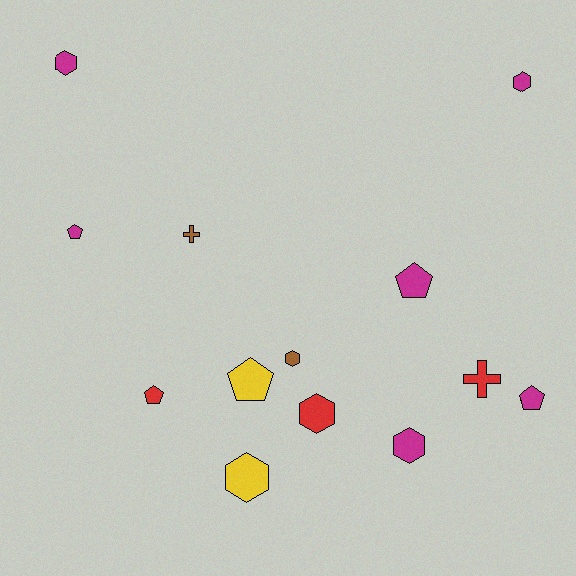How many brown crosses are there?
There is 1 brown cross.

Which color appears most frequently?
Magenta, with 6 objects.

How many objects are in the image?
There are 13 objects.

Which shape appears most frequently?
Hexagon, with 6 objects.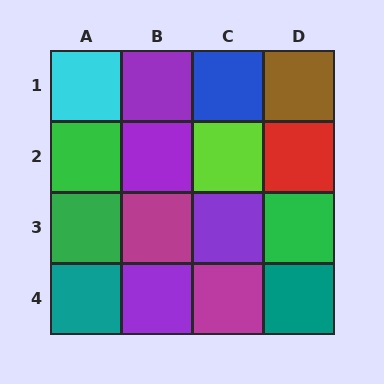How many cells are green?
3 cells are green.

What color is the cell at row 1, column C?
Blue.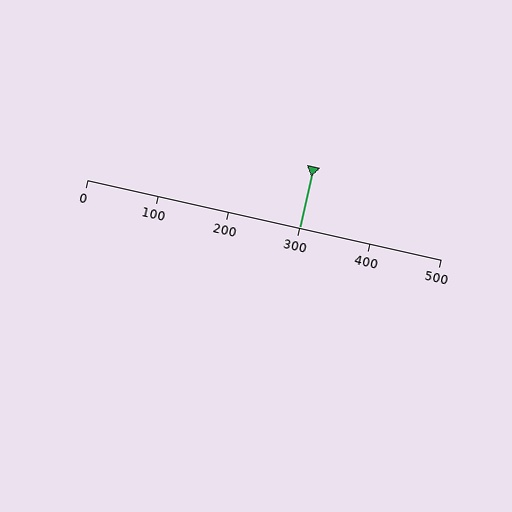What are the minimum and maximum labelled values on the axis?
The axis runs from 0 to 500.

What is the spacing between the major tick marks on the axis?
The major ticks are spaced 100 apart.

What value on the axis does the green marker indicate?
The marker indicates approximately 300.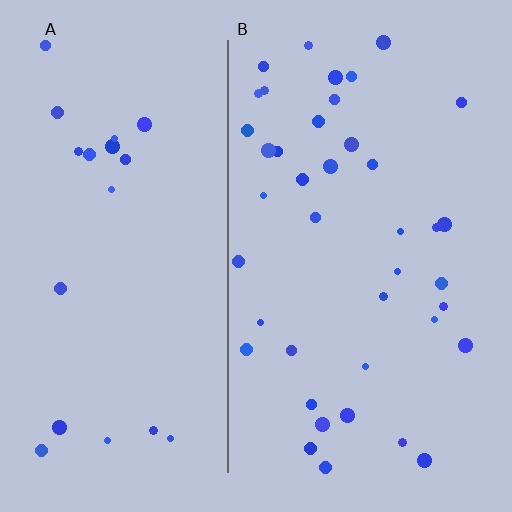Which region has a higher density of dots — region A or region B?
B (the right).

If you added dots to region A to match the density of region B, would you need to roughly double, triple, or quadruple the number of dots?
Approximately double.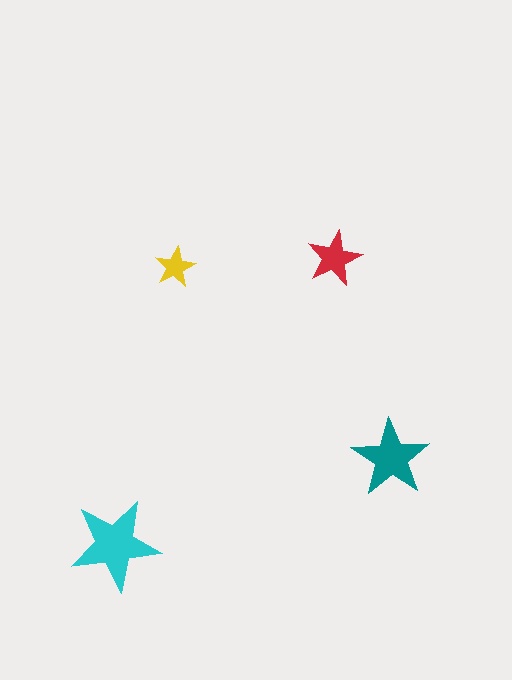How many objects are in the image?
There are 4 objects in the image.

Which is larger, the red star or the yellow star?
The red one.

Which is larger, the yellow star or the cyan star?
The cyan one.